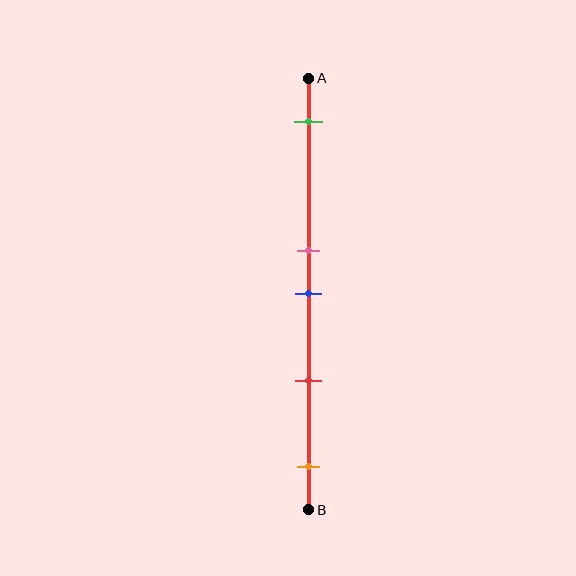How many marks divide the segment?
There are 5 marks dividing the segment.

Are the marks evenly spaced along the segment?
No, the marks are not evenly spaced.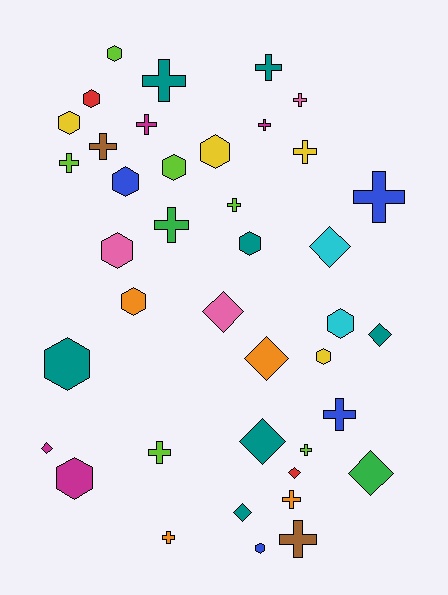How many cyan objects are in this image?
There are 2 cyan objects.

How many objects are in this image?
There are 40 objects.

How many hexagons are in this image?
There are 14 hexagons.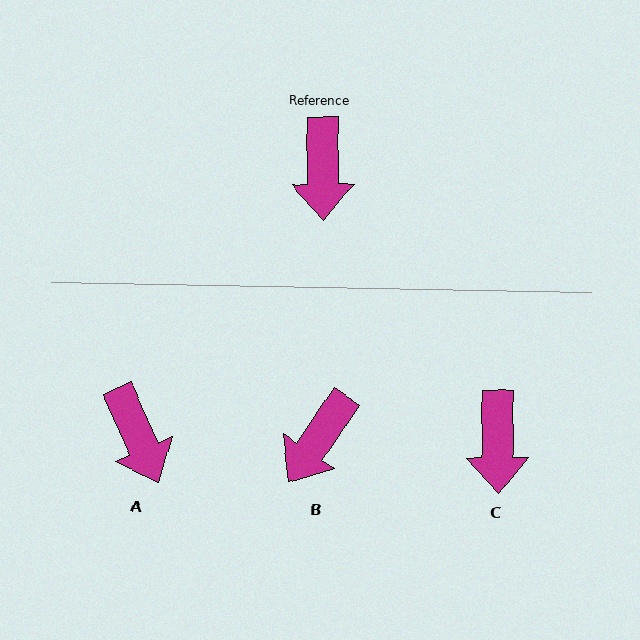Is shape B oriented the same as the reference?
No, it is off by about 35 degrees.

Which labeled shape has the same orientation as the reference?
C.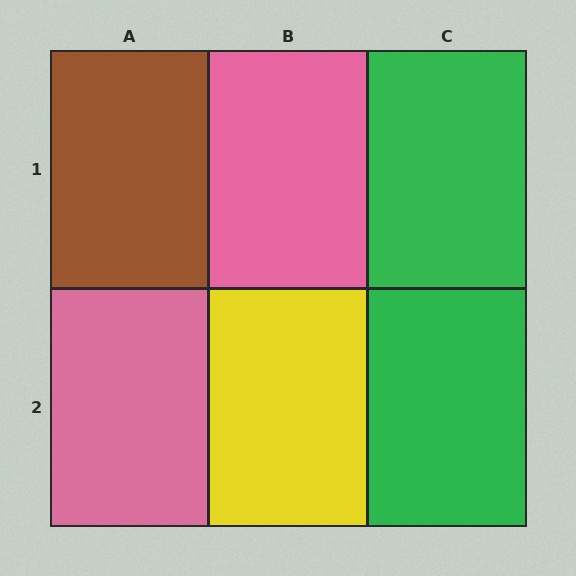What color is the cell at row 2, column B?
Yellow.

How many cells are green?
2 cells are green.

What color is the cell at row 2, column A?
Pink.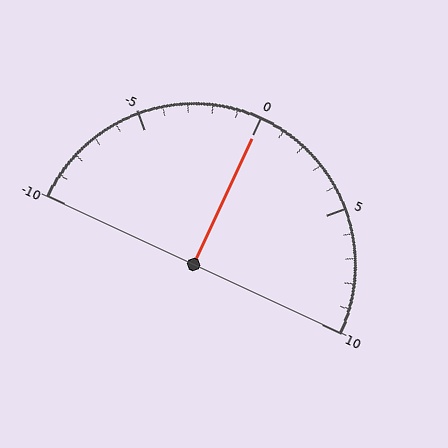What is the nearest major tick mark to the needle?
The nearest major tick mark is 0.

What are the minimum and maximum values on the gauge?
The gauge ranges from -10 to 10.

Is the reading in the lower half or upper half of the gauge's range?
The reading is in the upper half of the range (-10 to 10).